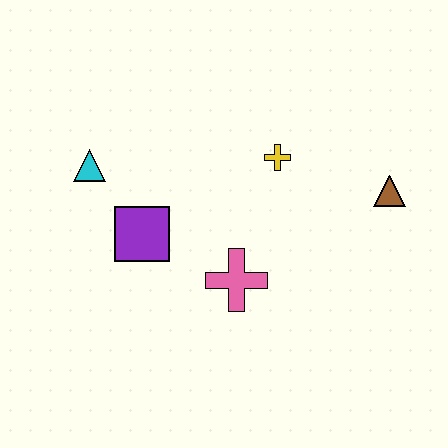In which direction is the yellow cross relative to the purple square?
The yellow cross is to the right of the purple square.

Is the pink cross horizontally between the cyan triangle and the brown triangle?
Yes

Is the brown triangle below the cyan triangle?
Yes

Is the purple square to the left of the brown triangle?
Yes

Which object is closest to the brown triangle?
The yellow cross is closest to the brown triangle.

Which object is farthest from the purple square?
The brown triangle is farthest from the purple square.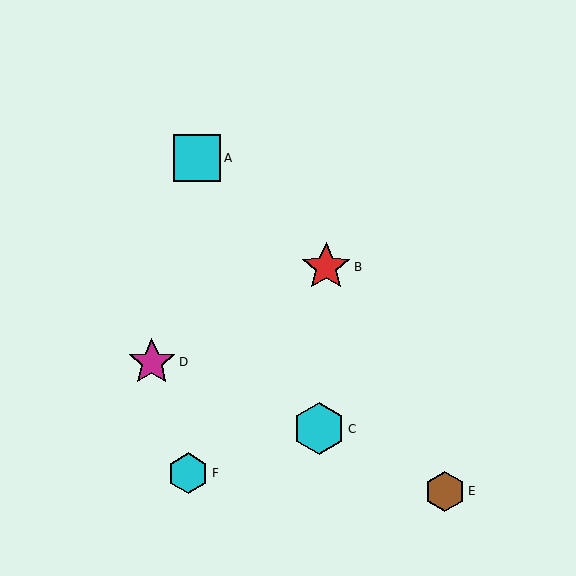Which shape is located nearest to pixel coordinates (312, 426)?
The cyan hexagon (labeled C) at (319, 429) is nearest to that location.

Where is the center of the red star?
The center of the red star is at (326, 267).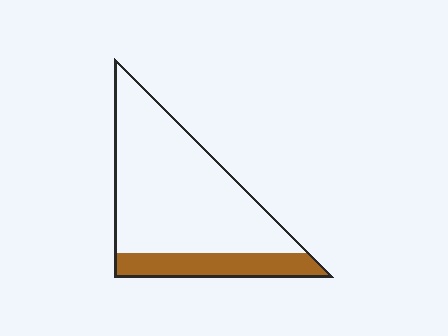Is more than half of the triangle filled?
No.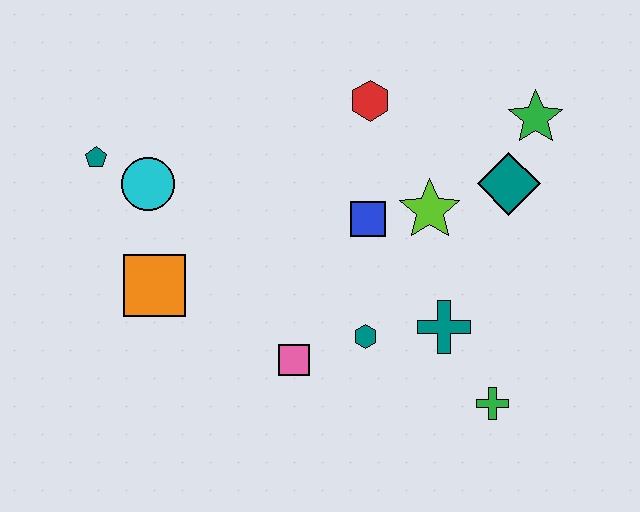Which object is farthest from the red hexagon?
The green cross is farthest from the red hexagon.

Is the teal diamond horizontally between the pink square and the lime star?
No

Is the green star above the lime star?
Yes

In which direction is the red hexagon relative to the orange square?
The red hexagon is to the right of the orange square.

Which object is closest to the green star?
The teal diamond is closest to the green star.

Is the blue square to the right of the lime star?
No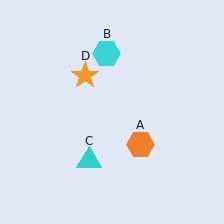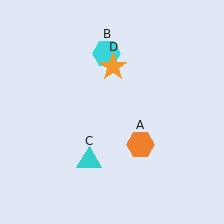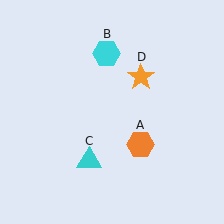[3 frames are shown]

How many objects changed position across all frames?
1 object changed position: orange star (object D).